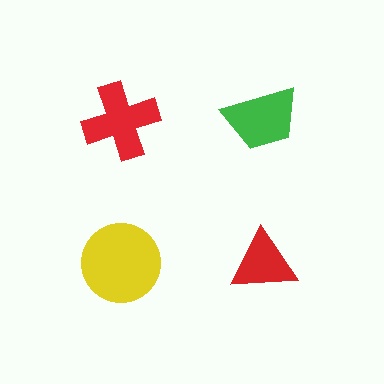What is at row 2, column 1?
A yellow circle.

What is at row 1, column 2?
A green trapezoid.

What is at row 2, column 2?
A red triangle.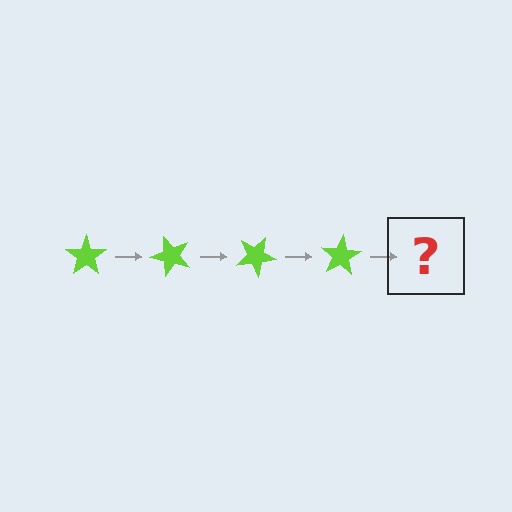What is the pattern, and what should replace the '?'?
The pattern is that the star rotates 50 degrees each step. The '?' should be a lime star rotated 200 degrees.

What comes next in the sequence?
The next element should be a lime star rotated 200 degrees.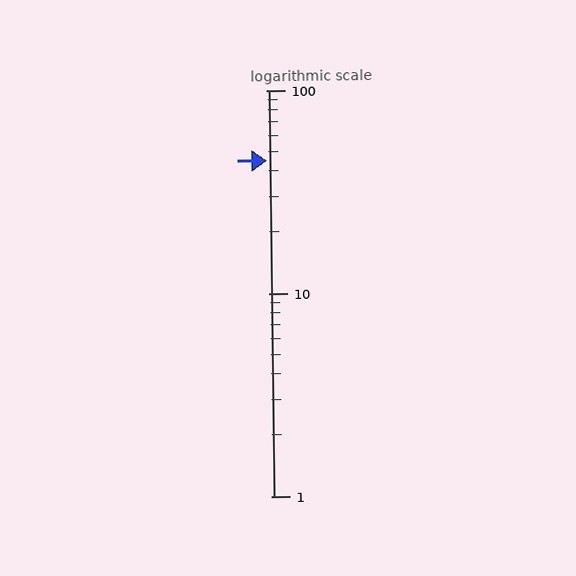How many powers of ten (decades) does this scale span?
The scale spans 2 decades, from 1 to 100.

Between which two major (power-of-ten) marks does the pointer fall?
The pointer is between 10 and 100.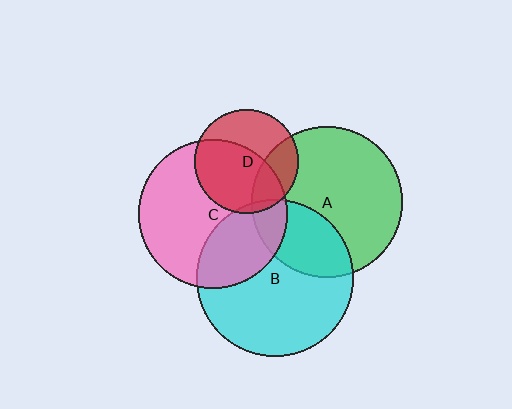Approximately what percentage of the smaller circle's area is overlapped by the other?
Approximately 25%.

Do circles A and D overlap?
Yes.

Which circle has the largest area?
Circle B (cyan).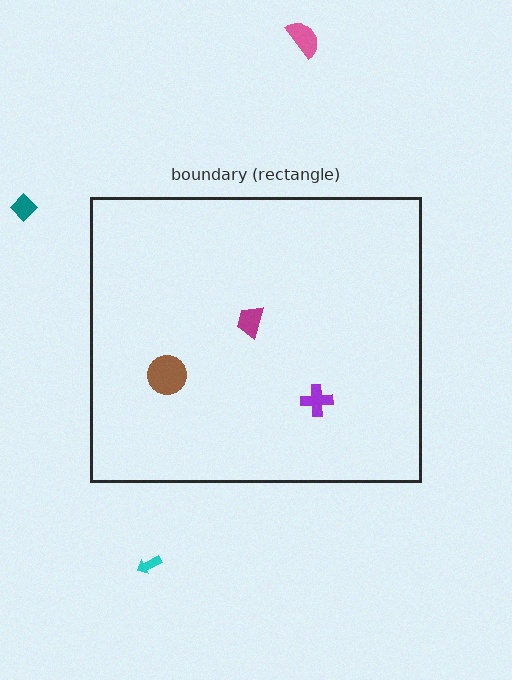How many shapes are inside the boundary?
3 inside, 3 outside.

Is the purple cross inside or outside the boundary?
Inside.